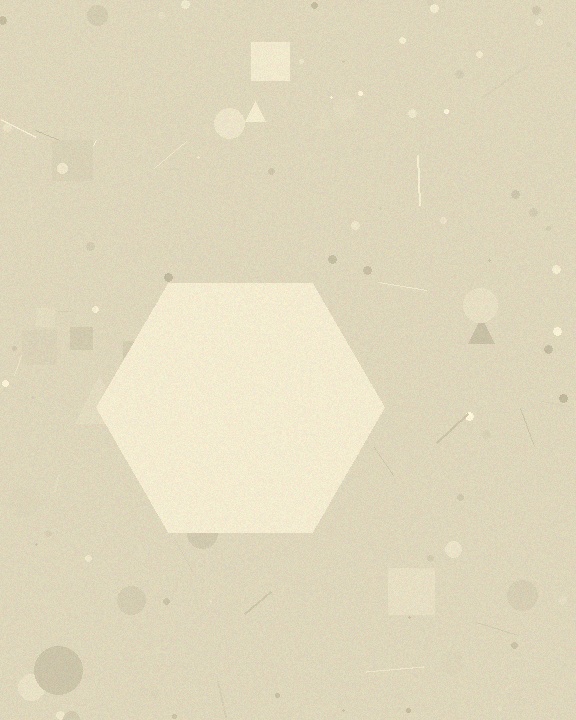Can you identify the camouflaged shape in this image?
The camouflaged shape is a hexagon.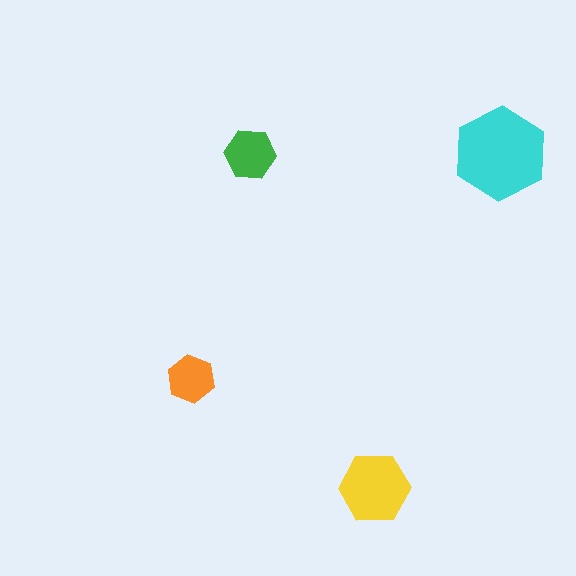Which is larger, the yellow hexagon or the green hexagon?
The yellow one.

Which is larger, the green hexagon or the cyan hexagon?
The cyan one.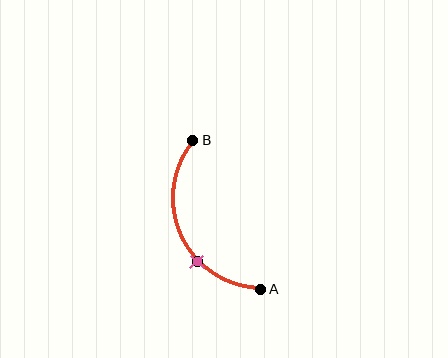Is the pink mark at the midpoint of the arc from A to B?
No. The pink mark lies on the arc but is closer to endpoint A. The arc midpoint would be at the point on the curve equidistant along the arc from both A and B.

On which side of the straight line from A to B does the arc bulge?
The arc bulges to the left of the straight line connecting A and B.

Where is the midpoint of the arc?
The arc midpoint is the point on the curve farthest from the straight line joining A and B. It sits to the left of that line.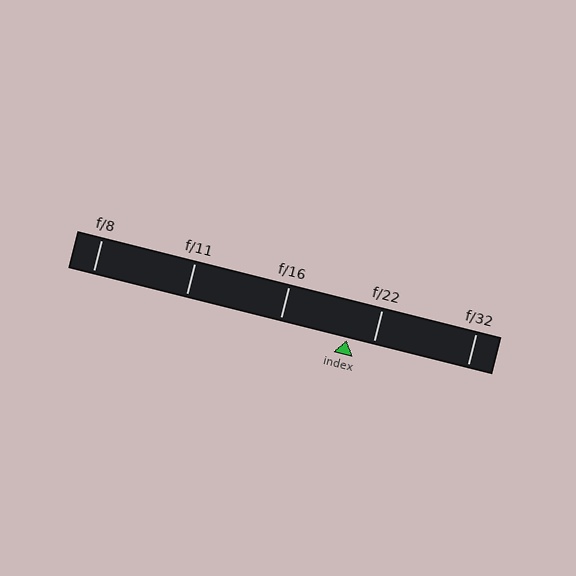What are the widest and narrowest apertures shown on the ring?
The widest aperture shown is f/8 and the narrowest is f/32.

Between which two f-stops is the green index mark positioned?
The index mark is between f/16 and f/22.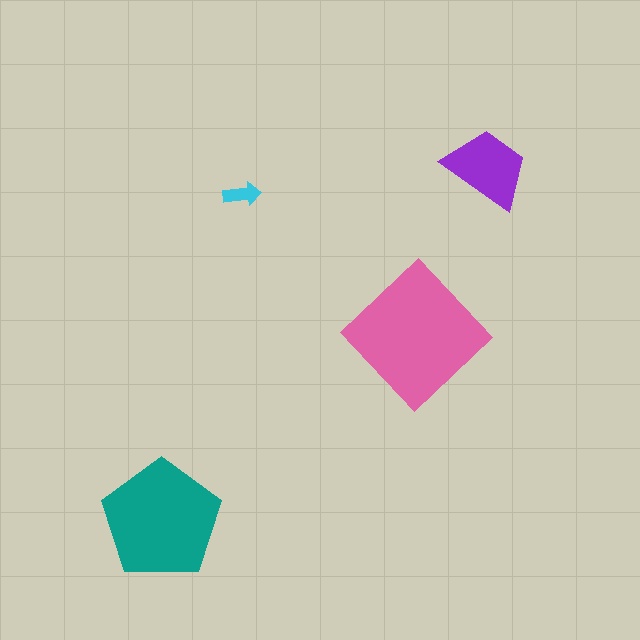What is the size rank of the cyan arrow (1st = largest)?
4th.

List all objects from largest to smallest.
The pink diamond, the teal pentagon, the purple trapezoid, the cyan arrow.